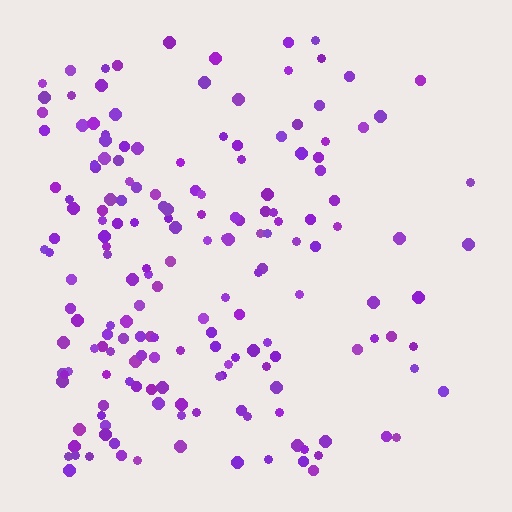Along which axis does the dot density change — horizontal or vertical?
Horizontal.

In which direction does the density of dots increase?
From right to left, with the left side densest.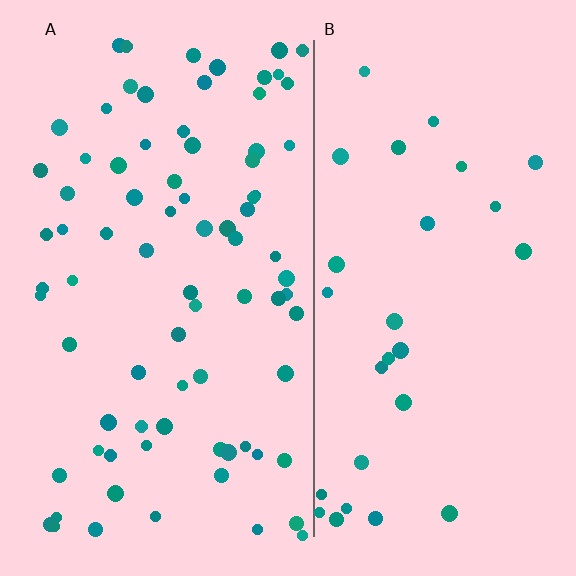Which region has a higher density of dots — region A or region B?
A (the left).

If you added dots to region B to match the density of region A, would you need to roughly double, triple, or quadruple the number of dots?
Approximately triple.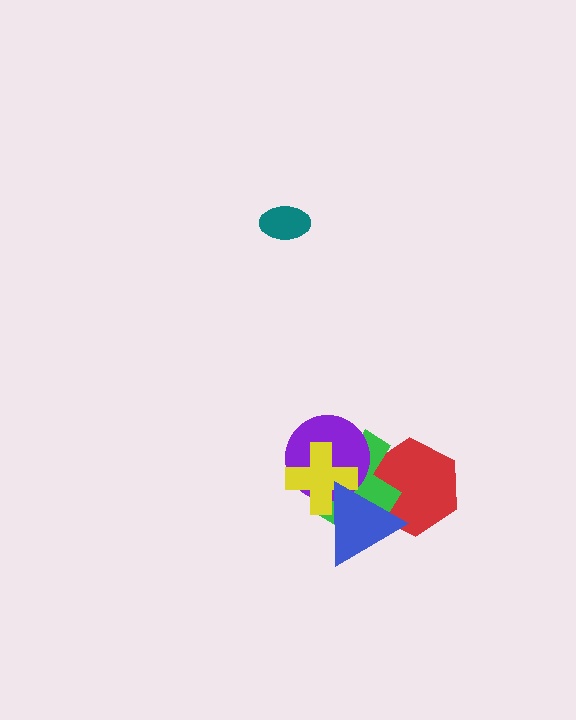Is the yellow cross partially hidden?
Yes, it is partially covered by another shape.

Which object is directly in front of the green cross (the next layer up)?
The purple circle is directly in front of the green cross.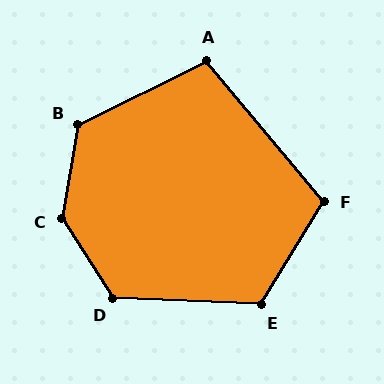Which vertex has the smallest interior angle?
A, at approximately 103 degrees.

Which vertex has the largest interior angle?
C, at approximately 138 degrees.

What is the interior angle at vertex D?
Approximately 125 degrees (obtuse).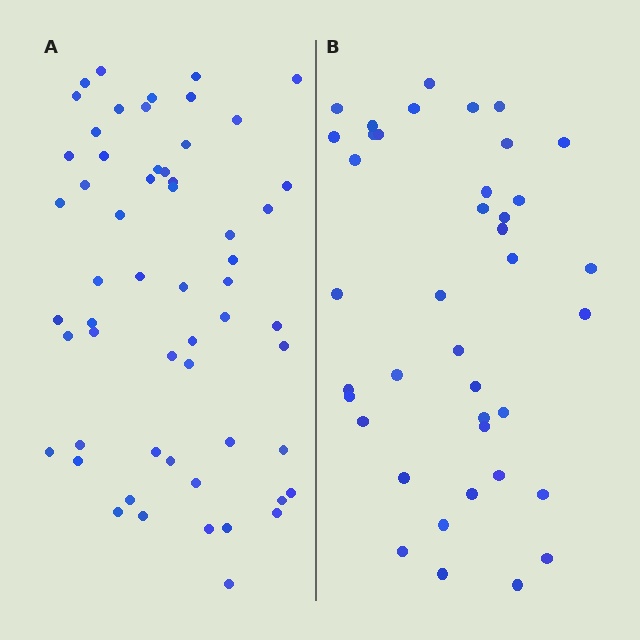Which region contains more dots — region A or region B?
Region A (the left region) has more dots.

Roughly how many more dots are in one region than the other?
Region A has approximately 15 more dots than region B.